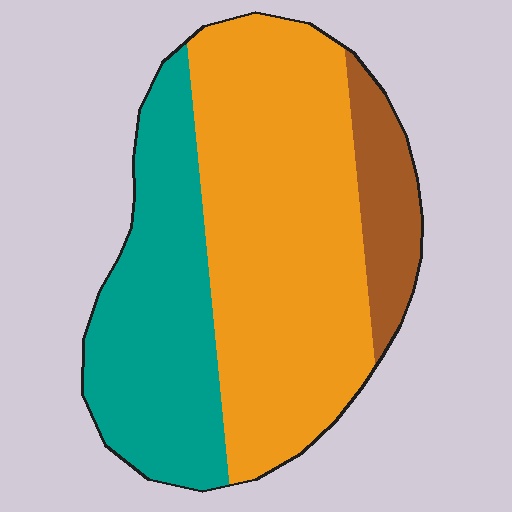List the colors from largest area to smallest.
From largest to smallest: orange, teal, brown.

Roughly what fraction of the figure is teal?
Teal takes up between a sixth and a third of the figure.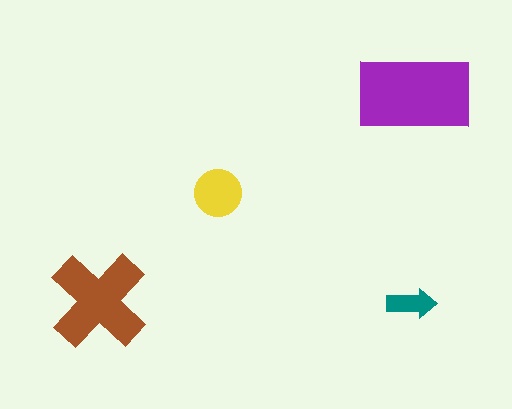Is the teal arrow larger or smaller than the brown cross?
Smaller.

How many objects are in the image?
There are 4 objects in the image.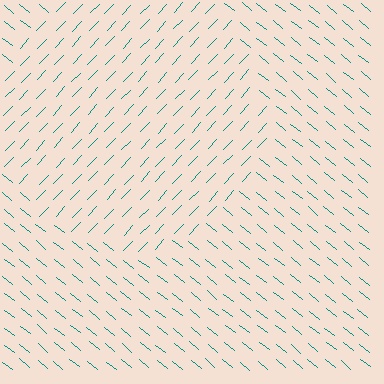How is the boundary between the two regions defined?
The boundary is defined purely by a change in line orientation (approximately 85 degrees difference). All lines are the same color and thickness.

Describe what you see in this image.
The image is filled with small teal line segments. A circle region in the image has lines oriented differently from the surrounding lines, creating a visible texture boundary.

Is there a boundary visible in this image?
Yes, there is a texture boundary formed by a change in line orientation.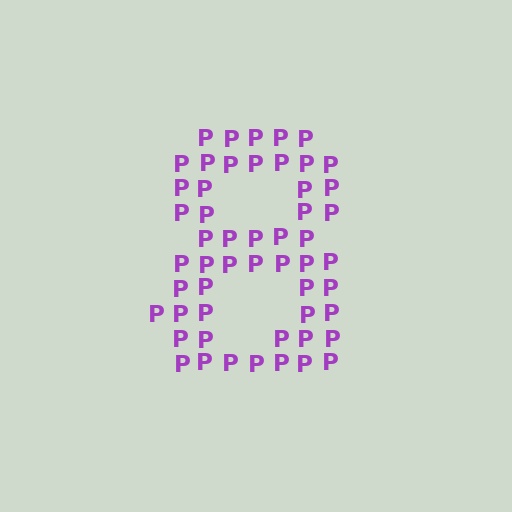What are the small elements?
The small elements are letter P's.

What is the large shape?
The large shape is the digit 8.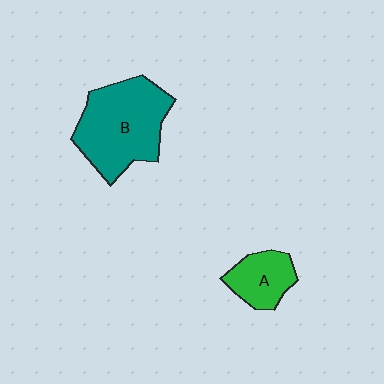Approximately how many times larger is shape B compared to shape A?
Approximately 2.3 times.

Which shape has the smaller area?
Shape A (green).